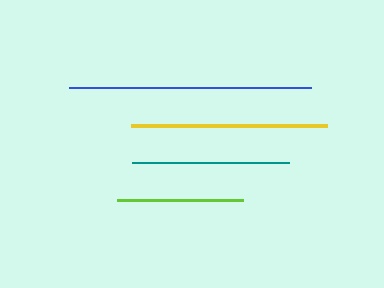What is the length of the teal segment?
The teal segment is approximately 157 pixels long.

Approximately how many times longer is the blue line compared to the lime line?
The blue line is approximately 1.9 times the length of the lime line.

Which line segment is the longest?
The blue line is the longest at approximately 242 pixels.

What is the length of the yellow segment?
The yellow segment is approximately 196 pixels long.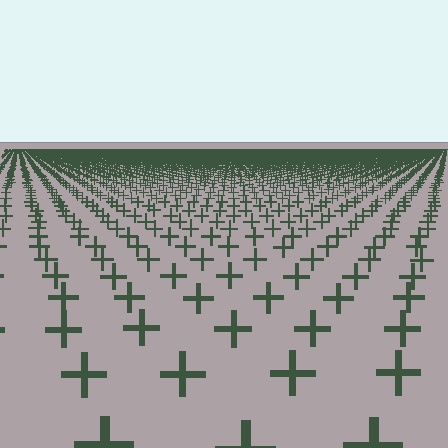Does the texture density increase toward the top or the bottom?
Density increases toward the top.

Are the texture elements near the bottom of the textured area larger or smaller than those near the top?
Larger. Near the bottom, elements are closer to the viewer and appear at a bigger on-screen size.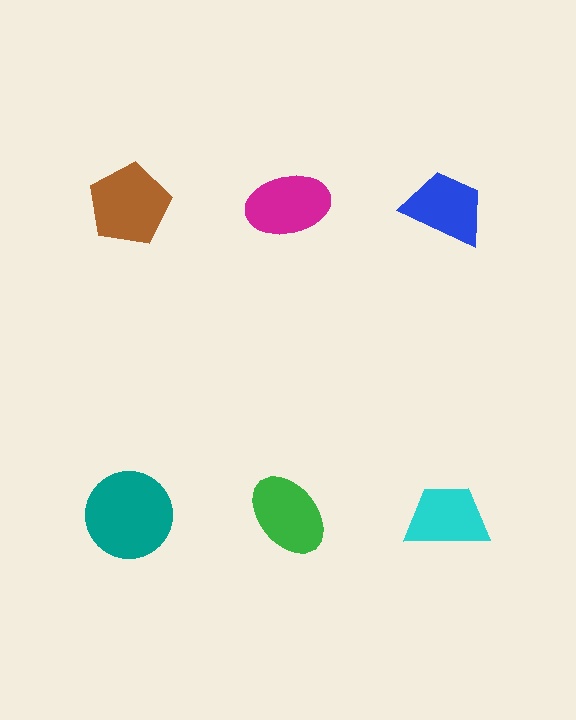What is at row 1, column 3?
A blue trapezoid.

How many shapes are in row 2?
3 shapes.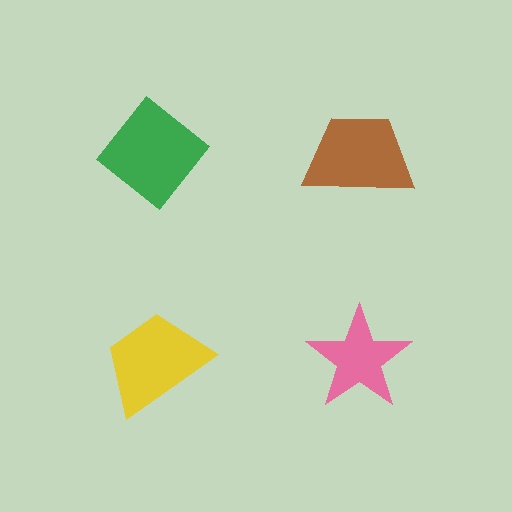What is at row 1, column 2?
A brown trapezoid.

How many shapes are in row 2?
2 shapes.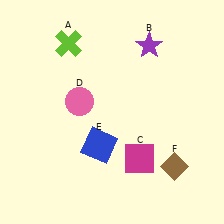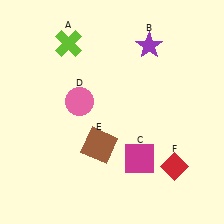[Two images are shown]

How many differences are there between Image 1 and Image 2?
There are 2 differences between the two images.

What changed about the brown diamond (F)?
In Image 1, F is brown. In Image 2, it changed to red.